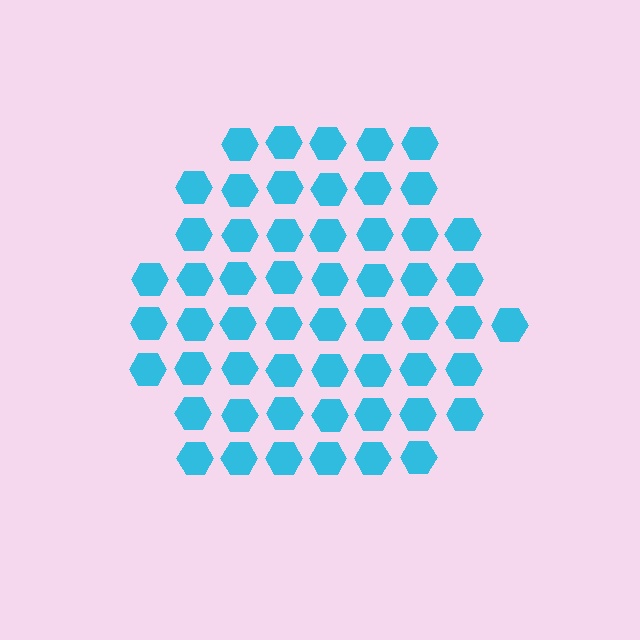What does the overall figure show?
The overall figure shows a hexagon.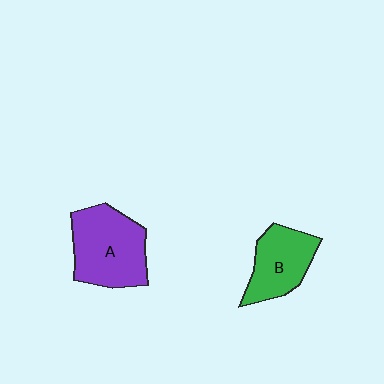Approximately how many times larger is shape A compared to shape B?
Approximately 1.4 times.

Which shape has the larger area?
Shape A (purple).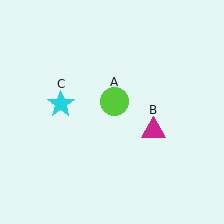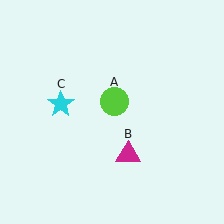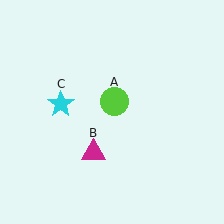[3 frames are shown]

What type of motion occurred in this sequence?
The magenta triangle (object B) rotated clockwise around the center of the scene.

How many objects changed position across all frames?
1 object changed position: magenta triangle (object B).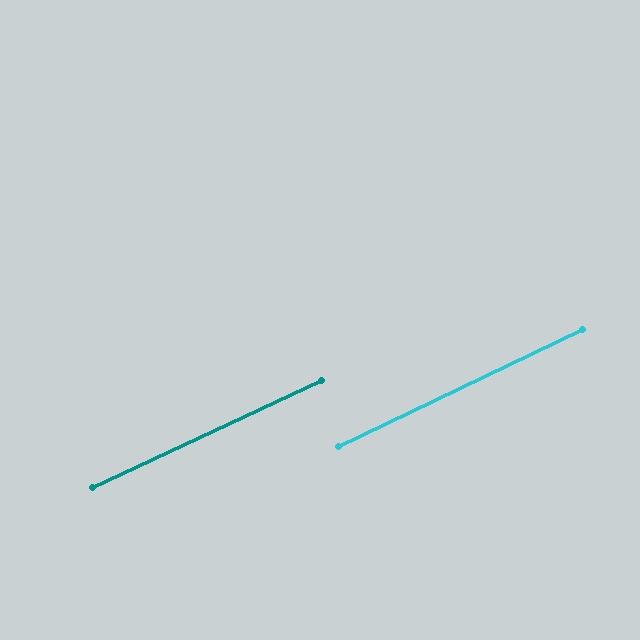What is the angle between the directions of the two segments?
Approximately 0 degrees.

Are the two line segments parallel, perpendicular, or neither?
Parallel — their directions differ by only 0.5°.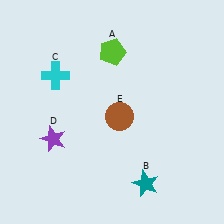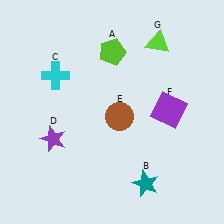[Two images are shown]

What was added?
A purple square (F), a lime triangle (G) were added in Image 2.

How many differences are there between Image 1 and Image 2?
There are 2 differences between the two images.